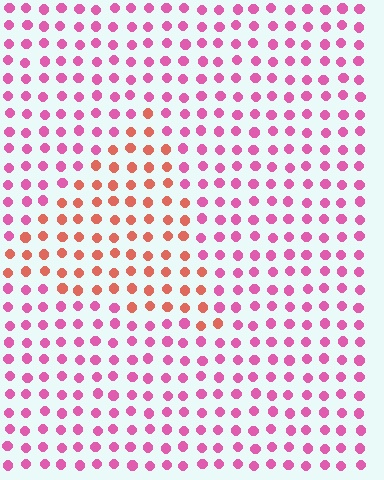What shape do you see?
I see a triangle.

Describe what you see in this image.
The image is filled with small pink elements in a uniform arrangement. A triangle-shaped region is visible where the elements are tinted to a slightly different hue, forming a subtle color boundary.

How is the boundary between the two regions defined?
The boundary is defined purely by a slight shift in hue (about 44 degrees). Spacing, size, and orientation are identical on both sides.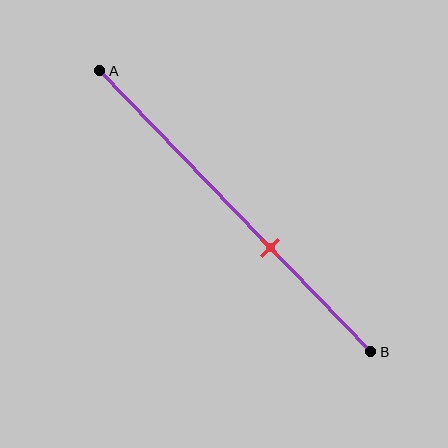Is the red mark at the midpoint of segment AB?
No, the mark is at about 65% from A, not at the 50% midpoint.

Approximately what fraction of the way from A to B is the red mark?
The red mark is approximately 65% of the way from A to B.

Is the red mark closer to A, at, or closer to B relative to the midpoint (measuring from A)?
The red mark is closer to point B than the midpoint of segment AB.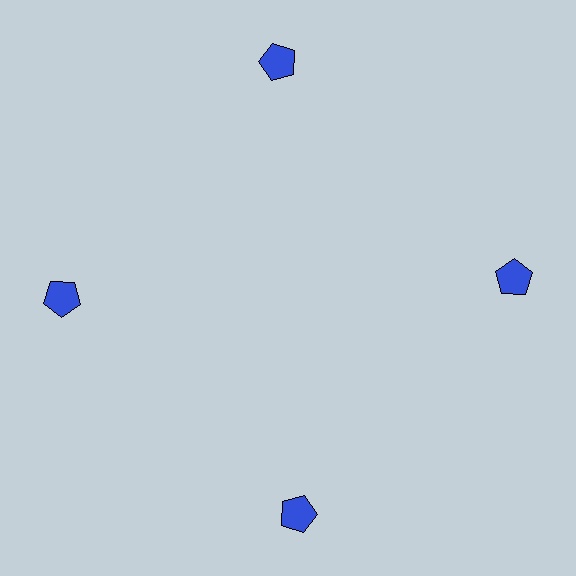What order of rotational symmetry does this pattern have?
This pattern has 4-fold rotational symmetry.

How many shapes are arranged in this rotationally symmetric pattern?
There are 4 shapes, arranged in 4 groups of 1.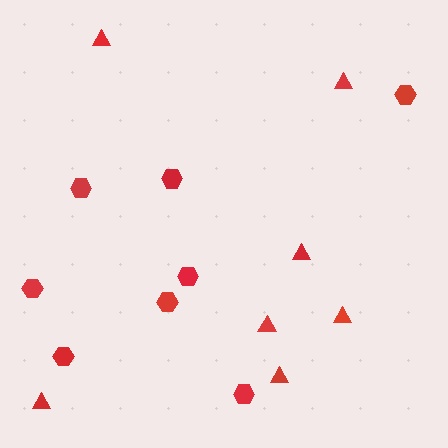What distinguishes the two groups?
There are 2 groups: one group of hexagons (8) and one group of triangles (7).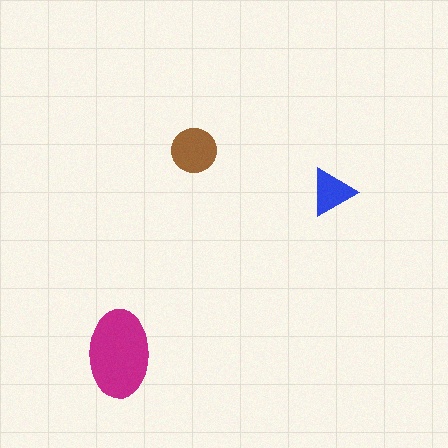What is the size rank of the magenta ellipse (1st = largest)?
1st.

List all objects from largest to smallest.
The magenta ellipse, the brown circle, the blue triangle.